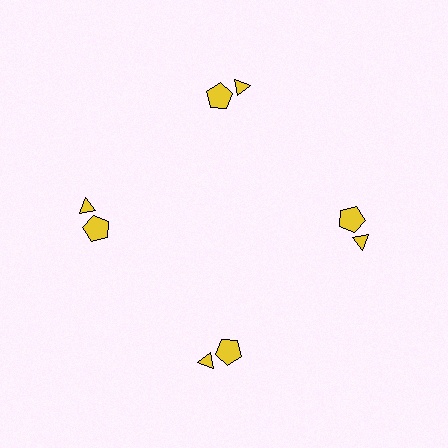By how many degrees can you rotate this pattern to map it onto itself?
The pattern maps onto itself every 90 degrees of rotation.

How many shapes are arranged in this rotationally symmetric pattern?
There are 8 shapes, arranged in 4 groups of 2.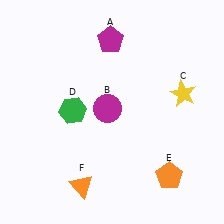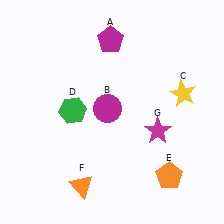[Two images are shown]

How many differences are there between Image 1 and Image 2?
There is 1 difference between the two images.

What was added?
A magenta star (G) was added in Image 2.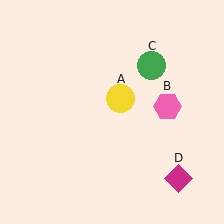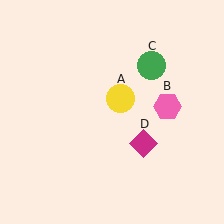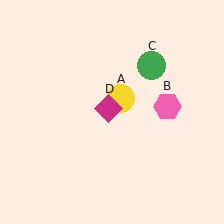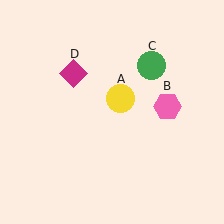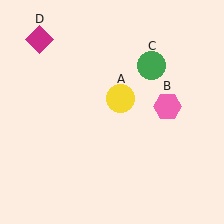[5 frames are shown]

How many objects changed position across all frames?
1 object changed position: magenta diamond (object D).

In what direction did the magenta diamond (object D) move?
The magenta diamond (object D) moved up and to the left.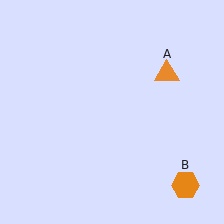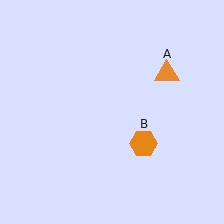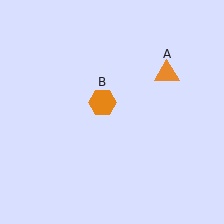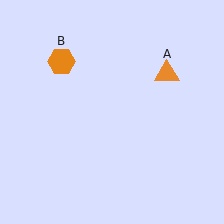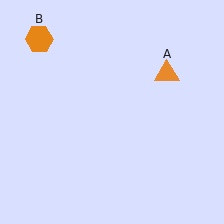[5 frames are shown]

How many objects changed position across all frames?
1 object changed position: orange hexagon (object B).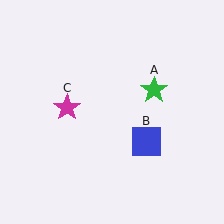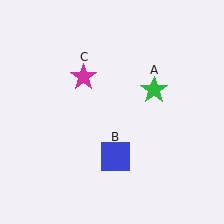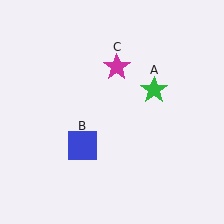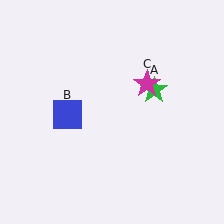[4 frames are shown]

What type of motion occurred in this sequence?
The blue square (object B), magenta star (object C) rotated clockwise around the center of the scene.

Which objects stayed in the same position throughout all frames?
Green star (object A) remained stationary.